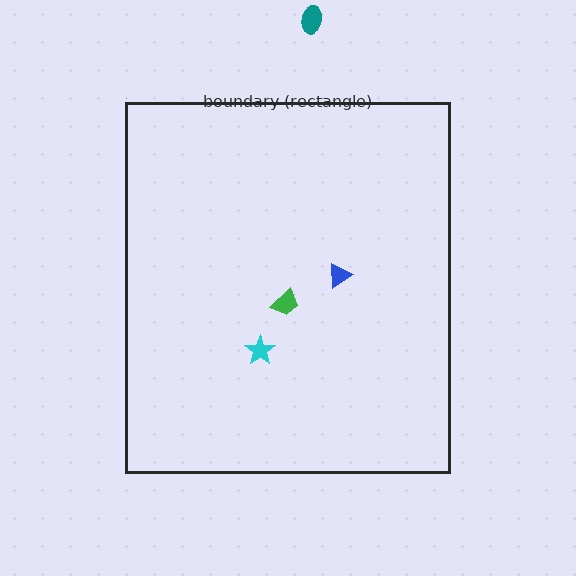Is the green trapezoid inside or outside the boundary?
Inside.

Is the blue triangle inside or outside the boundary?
Inside.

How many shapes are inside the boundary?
3 inside, 1 outside.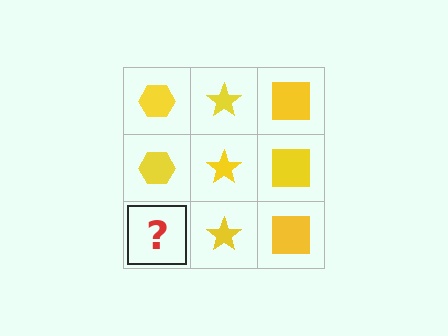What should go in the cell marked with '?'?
The missing cell should contain a yellow hexagon.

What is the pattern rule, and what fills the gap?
The rule is that each column has a consistent shape. The gap should be filled with a yellow hexagon.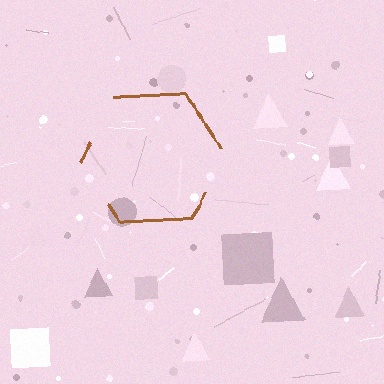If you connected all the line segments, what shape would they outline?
They would outline a hexagon.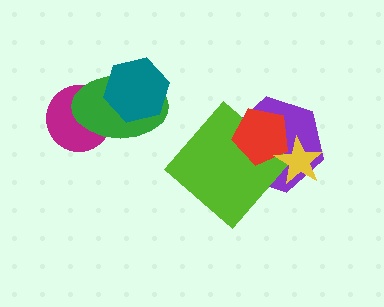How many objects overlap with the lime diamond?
2 objects overlap with the lime diamond.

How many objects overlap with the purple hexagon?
3 objects overlap with the purple hexagon.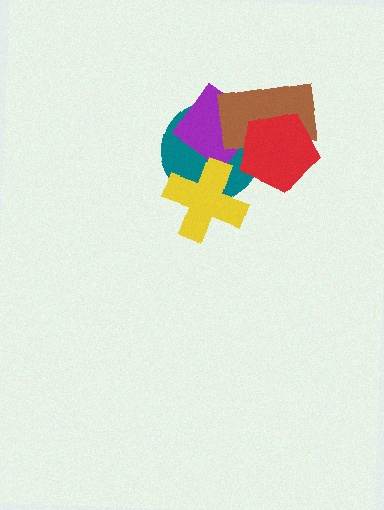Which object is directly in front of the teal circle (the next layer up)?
The purple diamond is directly in front of the teal circle.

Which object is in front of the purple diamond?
The brown rectangle is in front of the purple diamond.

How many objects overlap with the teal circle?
4 objects overlap with the teal circle.